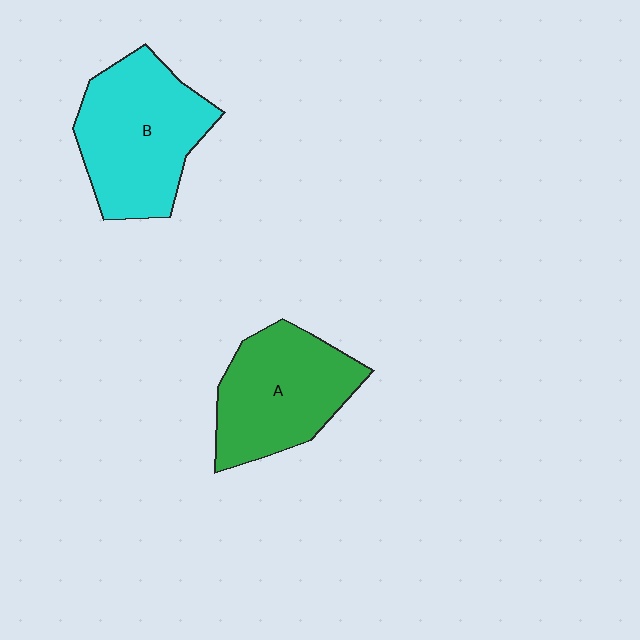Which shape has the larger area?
Shape B (cyan).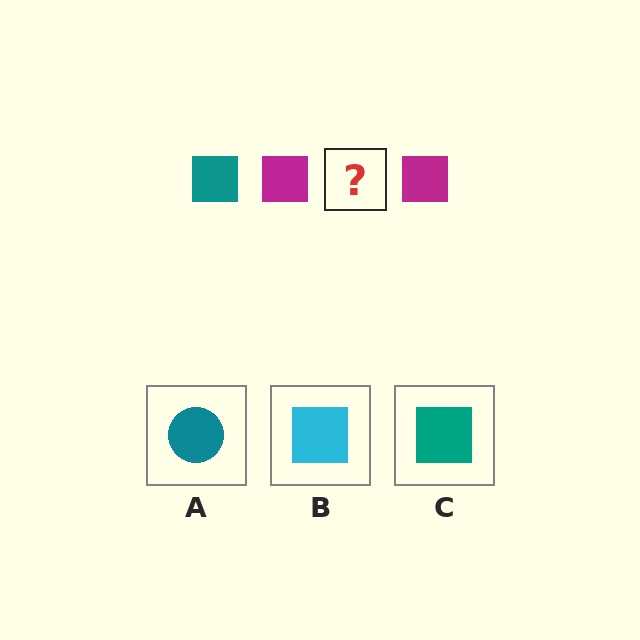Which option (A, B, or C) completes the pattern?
C.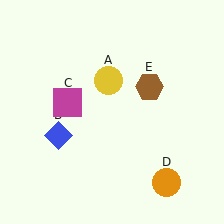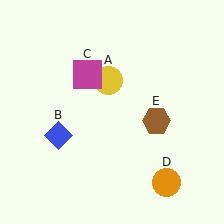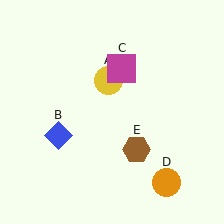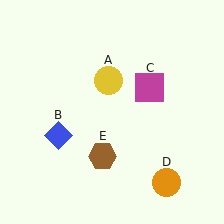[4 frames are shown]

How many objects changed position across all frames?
2 objects changed position: magenta square (object C), brown hexagon (object E).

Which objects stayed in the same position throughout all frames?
Yellow circle (object A) and blue diamond (object B) and orange circle (object D) remained stationary.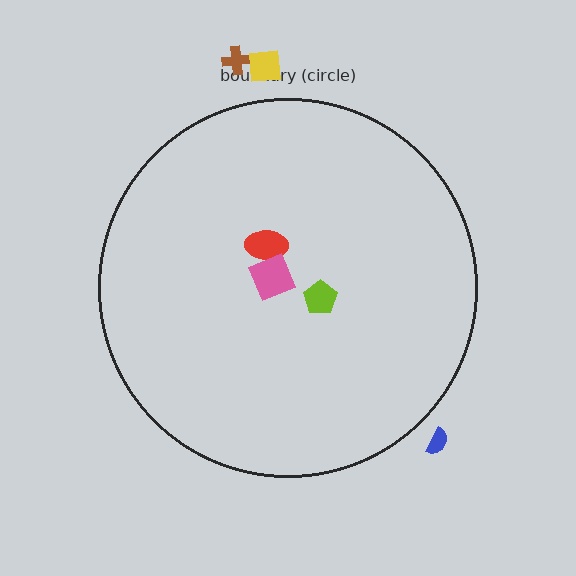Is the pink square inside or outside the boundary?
Inside.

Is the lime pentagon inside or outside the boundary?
Inside.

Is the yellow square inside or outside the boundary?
Outside.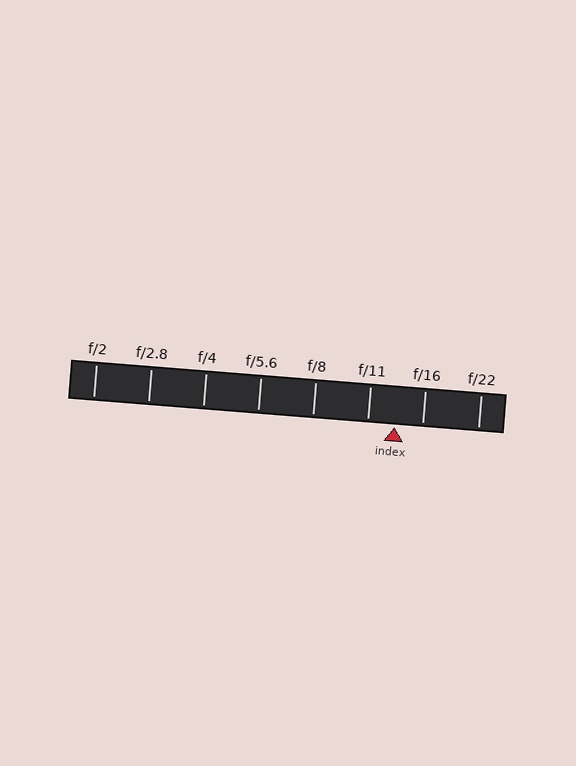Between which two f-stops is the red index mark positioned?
The index mark is between f/11 and f/16.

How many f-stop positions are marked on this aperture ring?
There are 8 f-stop positions marked.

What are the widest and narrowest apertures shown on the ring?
The widest aperture shown is f/2 and the narrowest is f/22.